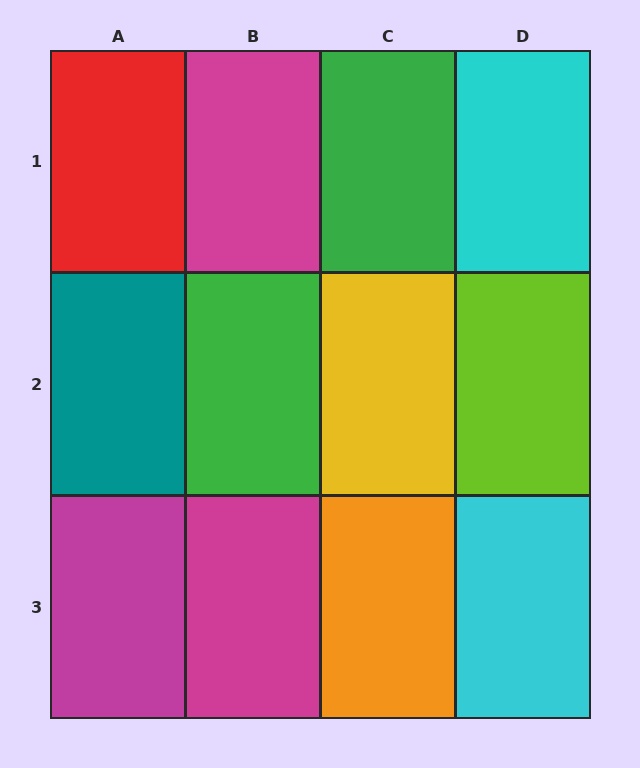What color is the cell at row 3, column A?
Magenta.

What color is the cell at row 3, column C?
Orange.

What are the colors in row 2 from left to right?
Teal, green, yellow, lime.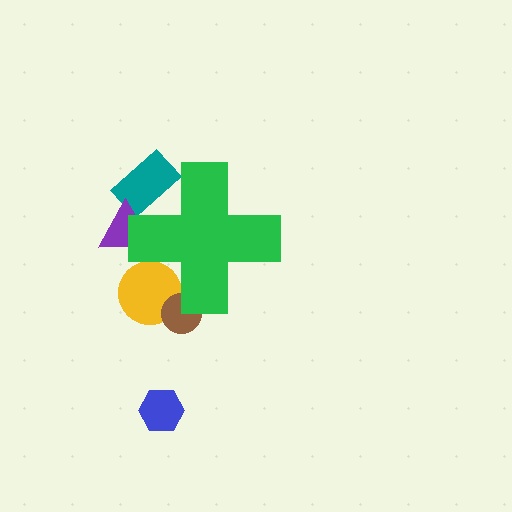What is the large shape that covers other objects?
A green cross.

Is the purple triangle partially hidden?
Yes, the purple triangle is partially hidden behind the green cross.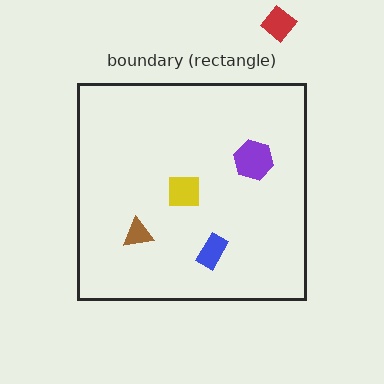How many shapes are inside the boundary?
4 inside, 1 outside.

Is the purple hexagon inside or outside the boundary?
Inside.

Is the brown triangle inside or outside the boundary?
Inside.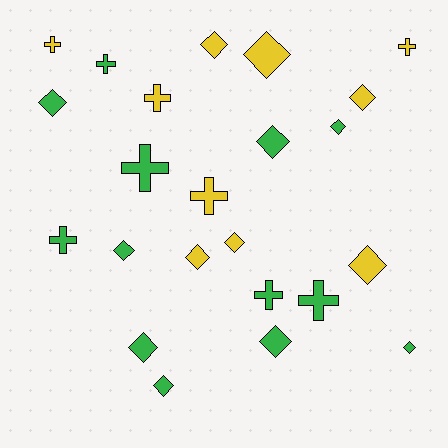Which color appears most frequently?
Green, with 13 objects.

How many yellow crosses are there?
There are 4 yellow crosses.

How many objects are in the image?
There are 23 objects.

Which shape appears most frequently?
Diamond, with 14 objects.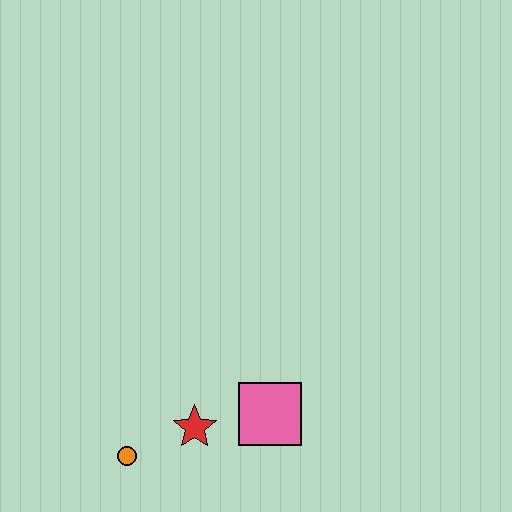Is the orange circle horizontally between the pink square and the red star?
No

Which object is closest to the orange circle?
The red star is closest to the orange circle.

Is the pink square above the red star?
Yes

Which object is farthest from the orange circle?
The pink square is farthest from the orange circle.